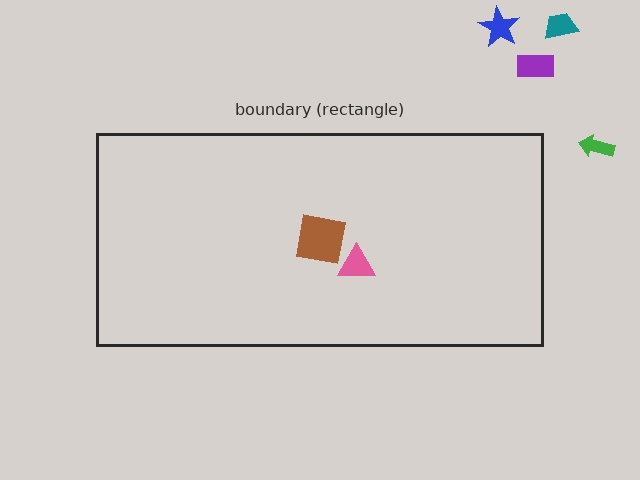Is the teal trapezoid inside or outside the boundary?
Outside.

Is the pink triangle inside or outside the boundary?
Inside.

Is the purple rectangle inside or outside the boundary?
Outside.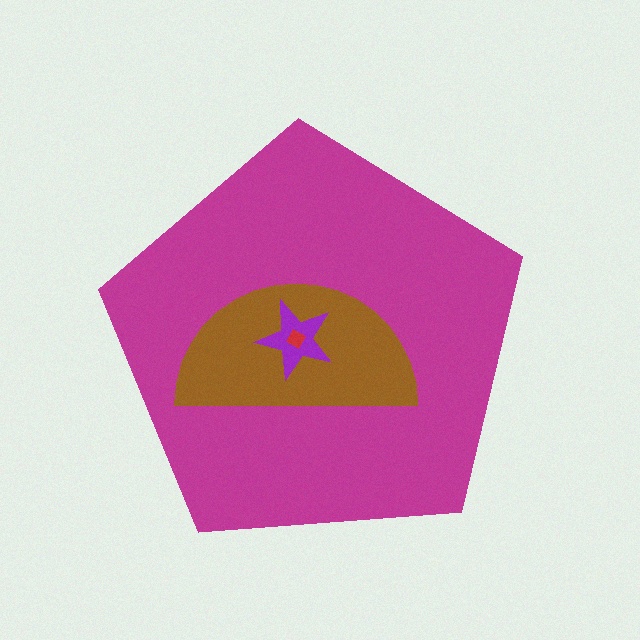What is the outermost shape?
The magenta pentagon.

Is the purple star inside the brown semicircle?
Yes.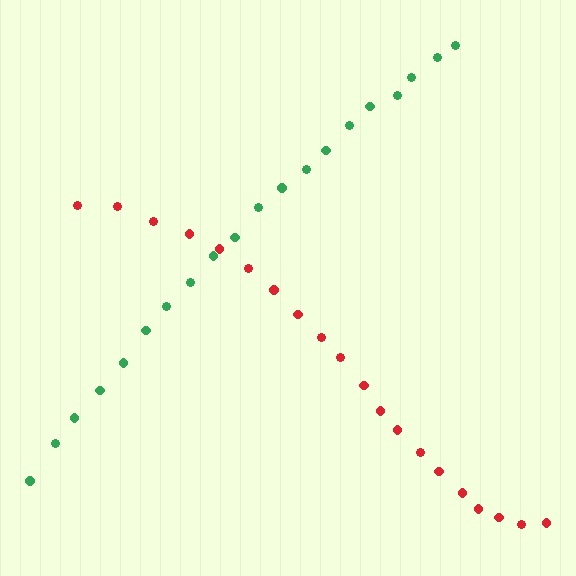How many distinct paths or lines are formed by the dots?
There are 2 distinct paths.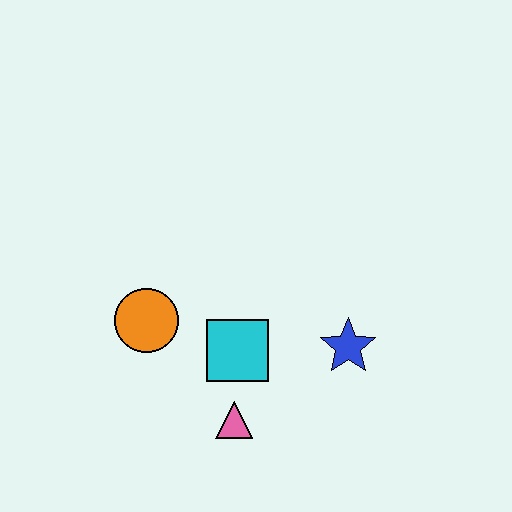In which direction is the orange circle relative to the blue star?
The orange circle is to the left of the blue star.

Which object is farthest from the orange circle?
The blue star is farthest from the orange circle.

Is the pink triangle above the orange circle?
No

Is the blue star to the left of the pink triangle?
No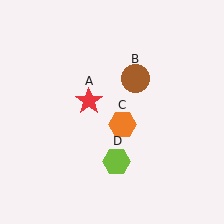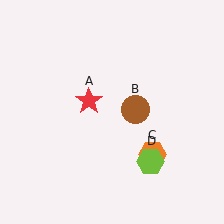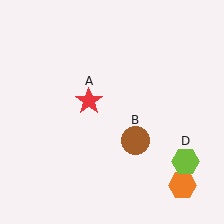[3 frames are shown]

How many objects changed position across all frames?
3 objects changed position: brown circle (object B), orange hexagon (object C), lime hexagon (object D).